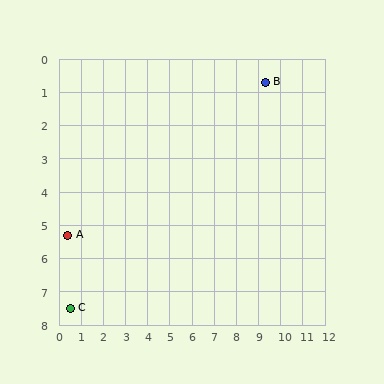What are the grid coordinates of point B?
Point B is at approximately (9.3, 0.7).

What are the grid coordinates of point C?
Point C is at approximately (0.5, 7.5).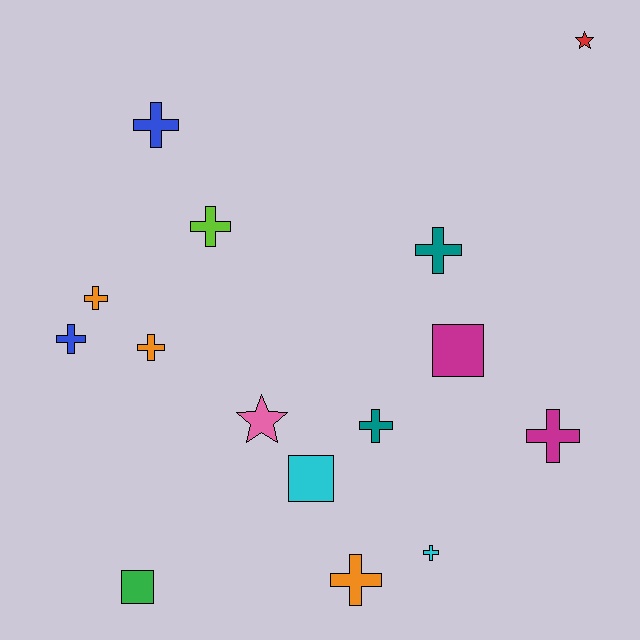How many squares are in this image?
There are 3 squares.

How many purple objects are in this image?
There are no purple objects.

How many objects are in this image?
There are 15 objects.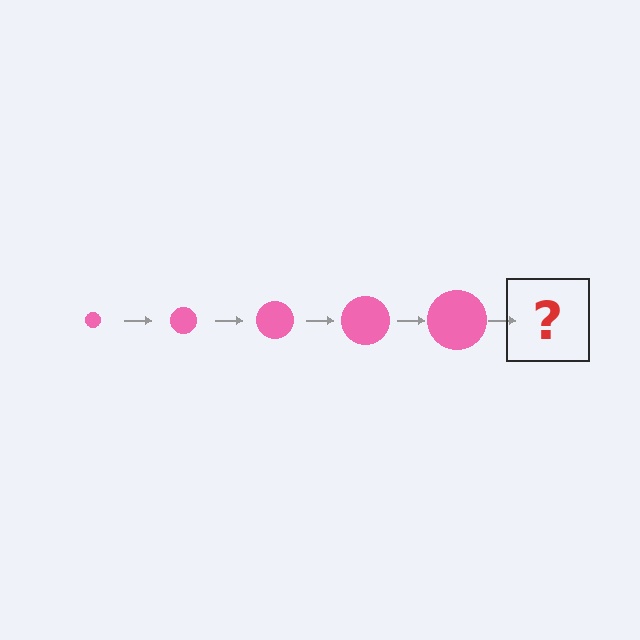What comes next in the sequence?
The next element should be a pink circle, larger than the previous one.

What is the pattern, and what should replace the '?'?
The pattern is that the circle gets progressively larger each step. The '?' should be a pink circle, larger than the previous one.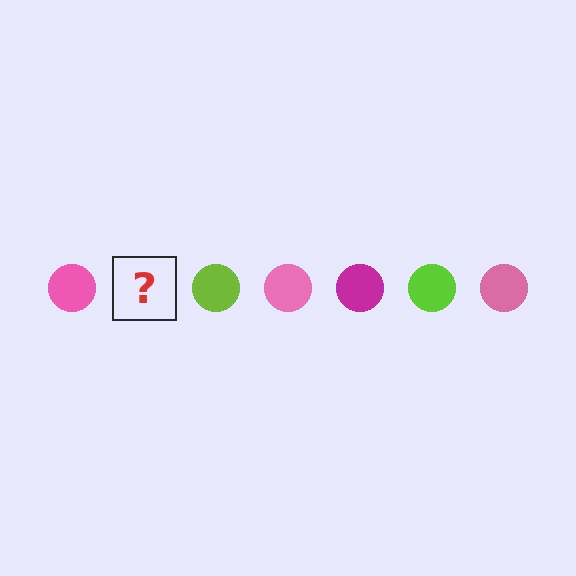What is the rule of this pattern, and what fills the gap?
The rule is that the pattern cycles through pink, magenta, lime circles. The gap should be filled with a magenta circle.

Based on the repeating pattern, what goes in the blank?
The blank should be a magenta circle.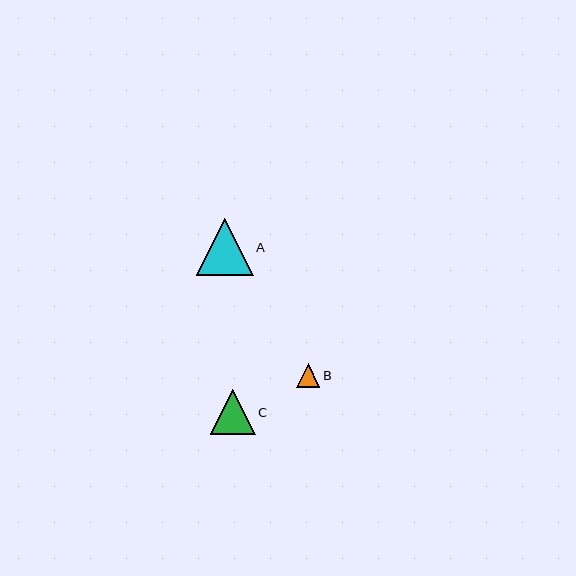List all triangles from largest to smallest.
From largest to smallest: A, C, B.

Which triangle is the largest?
Triangle A is the largest with a size of approximately 57 pixels.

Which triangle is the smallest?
Triangle B is the smallest with a size of approximately 24 pixels.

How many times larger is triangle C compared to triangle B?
Triangle C is approximately 1.9 times the size of triangle B.